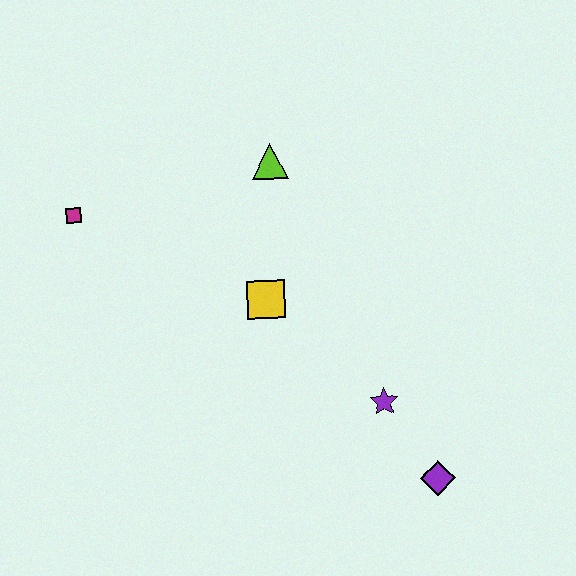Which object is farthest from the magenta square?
The purple diamond is farthest from the magenta square.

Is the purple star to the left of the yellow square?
No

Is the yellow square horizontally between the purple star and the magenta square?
Yes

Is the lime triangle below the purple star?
No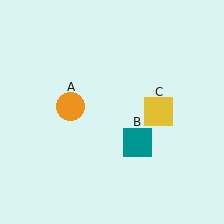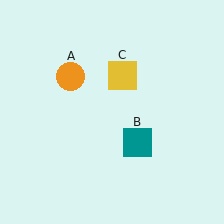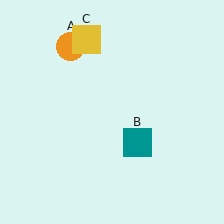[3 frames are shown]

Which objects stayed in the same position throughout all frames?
Teal square (object B) remained stationary.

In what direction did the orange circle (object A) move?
The orange circle (object A) moved up.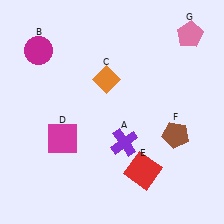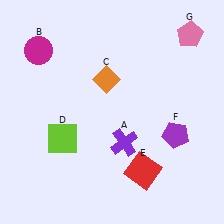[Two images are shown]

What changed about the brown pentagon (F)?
In Image 1, F is brown. In Image 2, it changed to purple.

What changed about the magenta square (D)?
In Image 1, D is magenta. In Image 2, it changed to lime.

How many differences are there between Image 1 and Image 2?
There are 2 differences between the two images.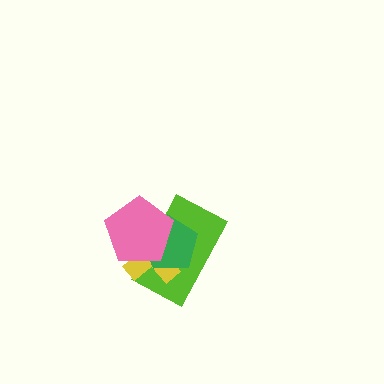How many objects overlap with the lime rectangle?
3 objects overlap with the lime rectangle.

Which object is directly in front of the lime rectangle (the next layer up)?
The yellow cross is directly in front of the lime rectangle.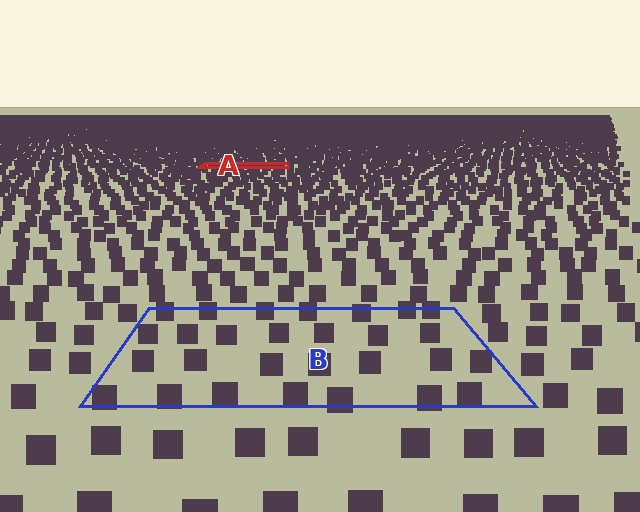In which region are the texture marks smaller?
The texture marks are smaller in region A, because it is farther away.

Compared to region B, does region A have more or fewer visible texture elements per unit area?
Region A has more texture elements per unit area — they are packed more densely because it is farther away.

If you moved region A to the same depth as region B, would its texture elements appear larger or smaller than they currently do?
They would appear larger. At a closer depth, the same texture elements are projected at a bigger on-screen size.